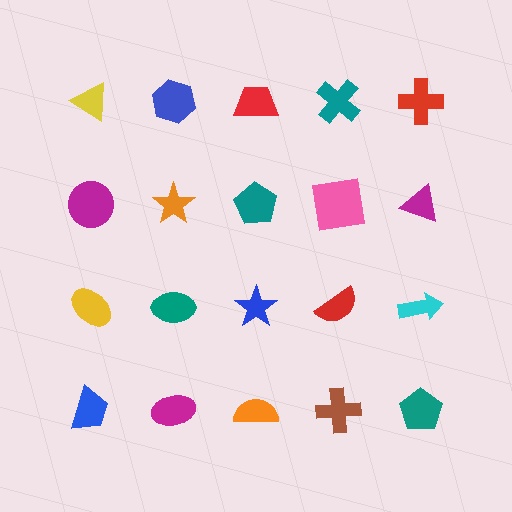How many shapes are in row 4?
5 shapes.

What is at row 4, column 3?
An orange semicircle.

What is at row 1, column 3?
A red trapezoid.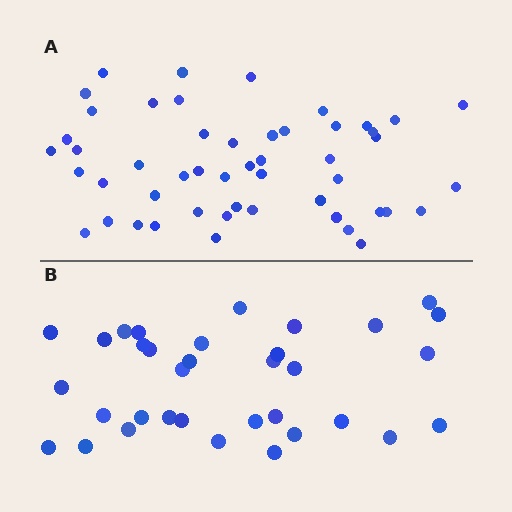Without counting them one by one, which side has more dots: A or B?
Region A (the top region) has more dots.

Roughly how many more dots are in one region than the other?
Region A has approximately 15 more dots than region B.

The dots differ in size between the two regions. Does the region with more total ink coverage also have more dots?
No. Region B has more total ink coverage because its dots are larger, but region A actually contains more individual dots. Total area can be misleading — the number of items is what matters here.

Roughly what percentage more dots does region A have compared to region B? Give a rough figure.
About 45% more.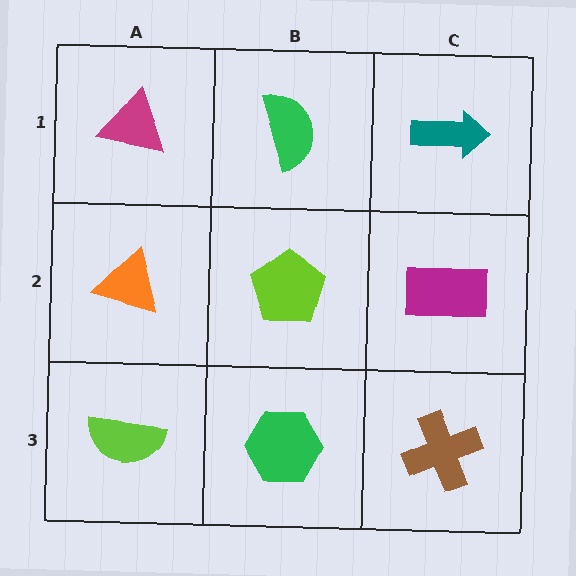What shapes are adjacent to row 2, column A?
A magenta triangle (row 1, column A), a lime semicircle (row 3, column A), a lime pentagon (row 2, column B).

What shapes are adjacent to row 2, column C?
A teal arrow (row 1, column C), a brown cross (row 3, column C), a lime pentagon (row 2, column B).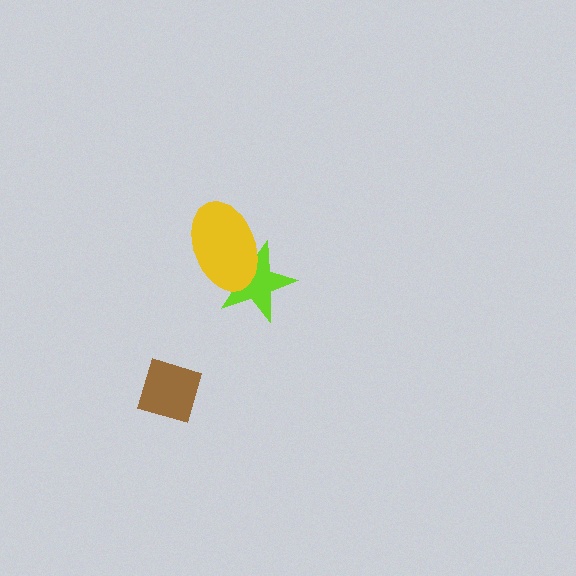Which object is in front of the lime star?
The yellow ellipse is in front of the lime star.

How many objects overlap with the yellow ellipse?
1 object overlaps with the yellow ellipse.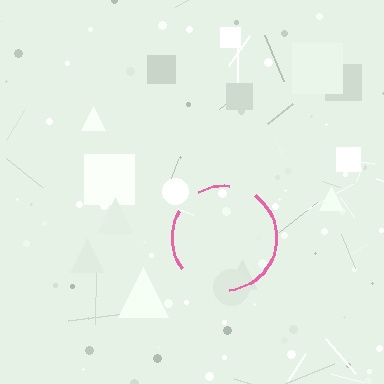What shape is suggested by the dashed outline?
The dashed outline suggests a circle.